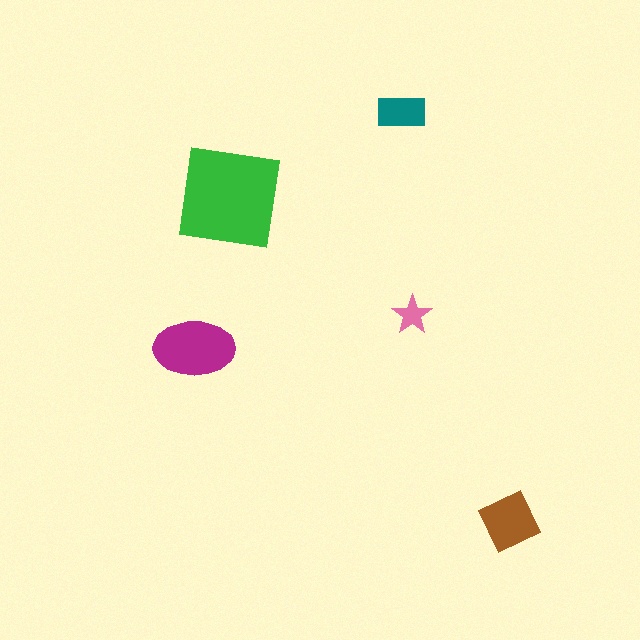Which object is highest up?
The teal rectangle is topmost.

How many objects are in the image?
There are 5 objects in the image.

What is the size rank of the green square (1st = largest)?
1st.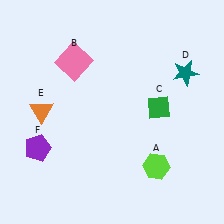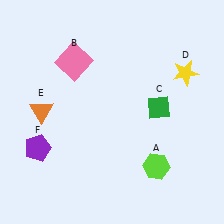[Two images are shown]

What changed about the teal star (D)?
In Image 1, D is teal. In Image 2, it changed to yellow.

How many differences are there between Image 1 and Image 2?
There is 1 difference between the two images.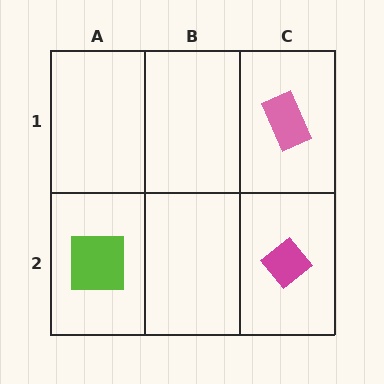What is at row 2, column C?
A magenta diamond.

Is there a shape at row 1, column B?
No, that cell is empty.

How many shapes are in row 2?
2 shapes.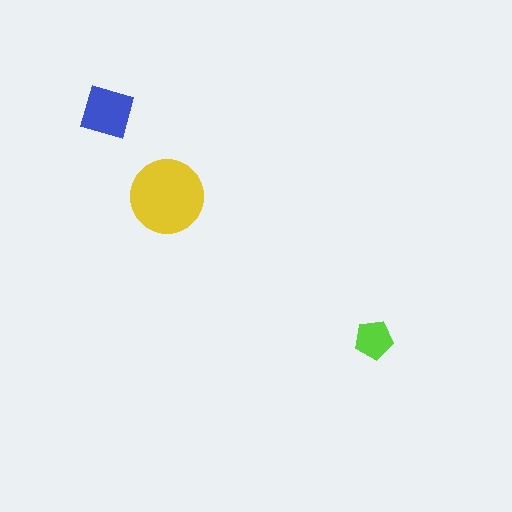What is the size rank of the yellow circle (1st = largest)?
1st.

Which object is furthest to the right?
The lime pentagon is rightmost.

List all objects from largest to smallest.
The yellow circle, the blue square, the lime pentagon.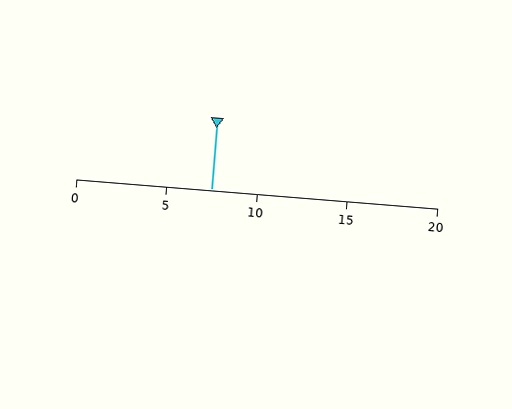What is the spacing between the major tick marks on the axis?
The major ticks are spaced 5 apart.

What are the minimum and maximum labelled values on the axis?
The axis runs from 0 to 20.